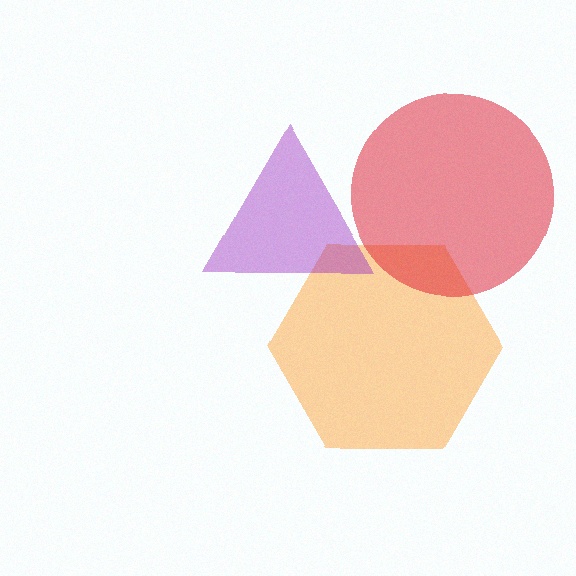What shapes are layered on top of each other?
The layered shapes are: an orange hexagon, a red circle, a purple triangle.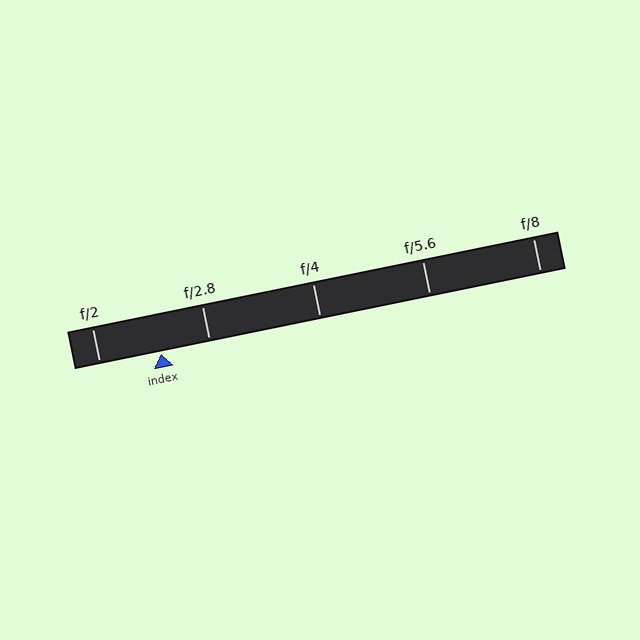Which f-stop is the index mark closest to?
The index mark is closest to f/2.8.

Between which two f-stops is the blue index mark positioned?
The index mark is between f/2 and f/2.8.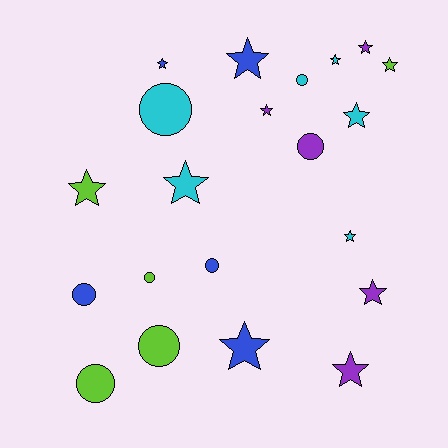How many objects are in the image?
There are 21 objects.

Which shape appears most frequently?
Star, with 13 objects.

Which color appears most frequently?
Cyan, with 6 objects.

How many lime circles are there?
There are 3 lime circles.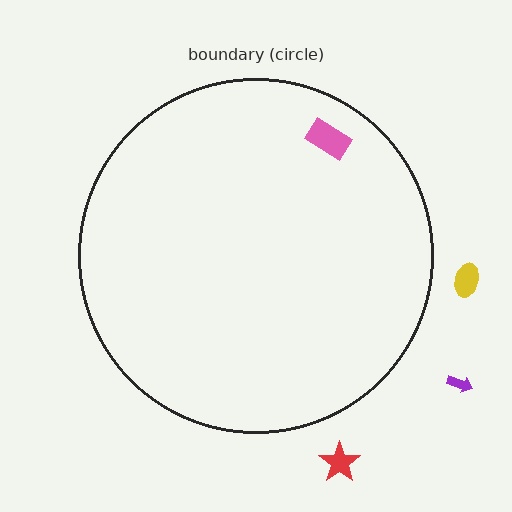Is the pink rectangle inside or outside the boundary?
Inside.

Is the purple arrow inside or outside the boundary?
Outside.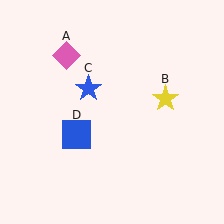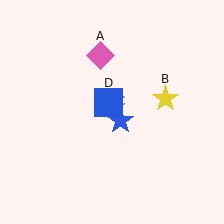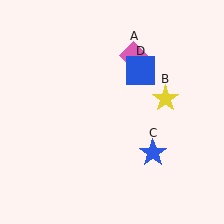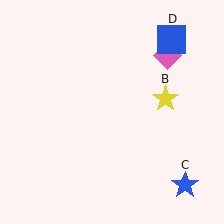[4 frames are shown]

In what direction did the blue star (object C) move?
The blue star (object C) moved down and to the right.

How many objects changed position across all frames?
3 objects changed position: pink diamond (object A), blue star (object C), blue square (object D).